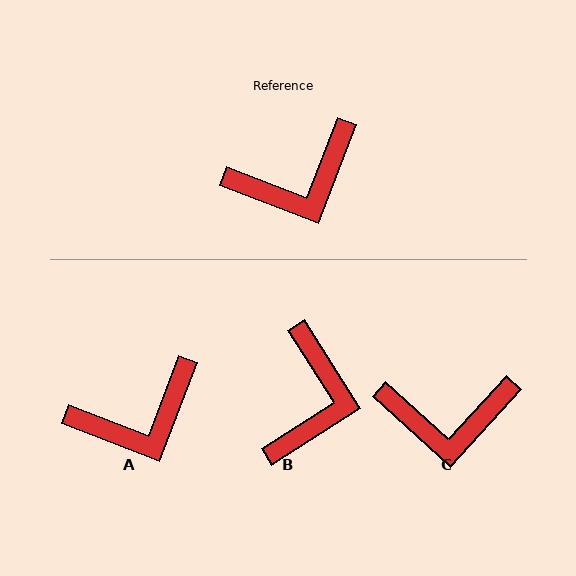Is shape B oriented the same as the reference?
No, it is off by about 54 degrees.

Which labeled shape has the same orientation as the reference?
A.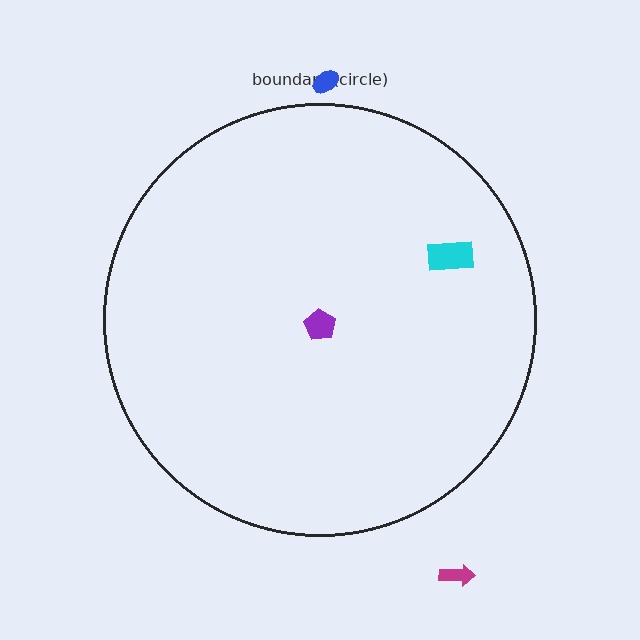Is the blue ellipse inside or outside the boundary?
Outside.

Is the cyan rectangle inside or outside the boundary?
Inside.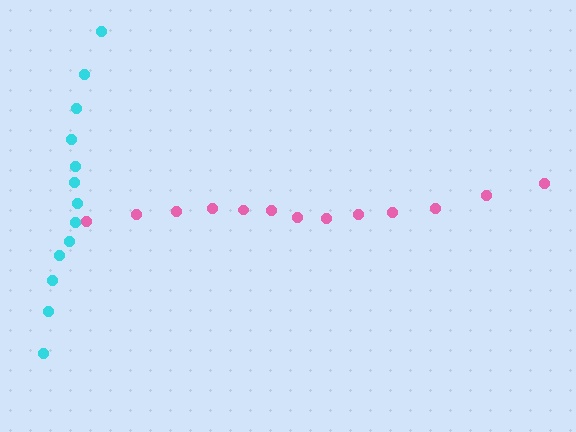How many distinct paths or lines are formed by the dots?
There are 2 distinct paths.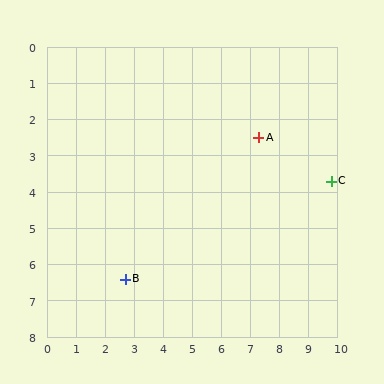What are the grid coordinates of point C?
Point C is at approximately (9.8, 3.7).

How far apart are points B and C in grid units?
Points B and C are about 7.6 grid units apart.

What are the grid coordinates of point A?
Point A is at approximately (7.3, 2.5).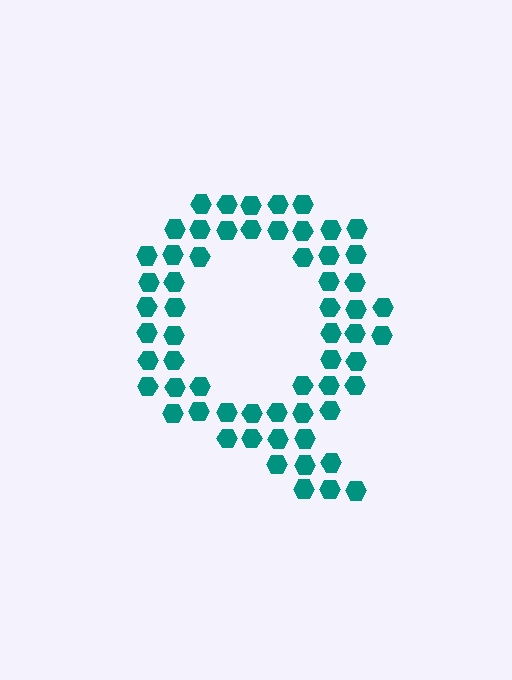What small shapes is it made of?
It is made of small hexagons.